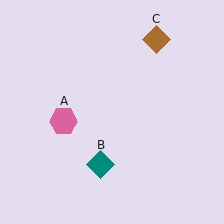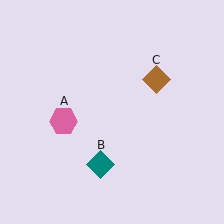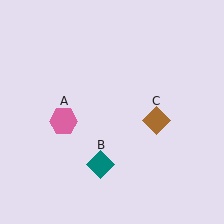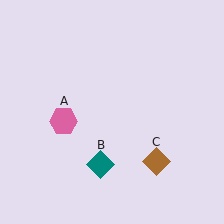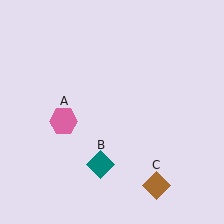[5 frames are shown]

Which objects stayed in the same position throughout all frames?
Pink hexagon (object A) and teal diamond (object B) remained stationary.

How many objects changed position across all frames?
1 object changed position: brown diamond (object C).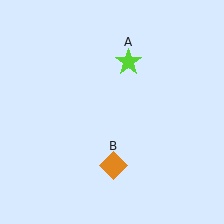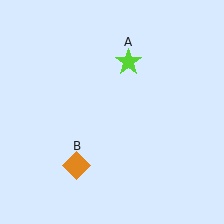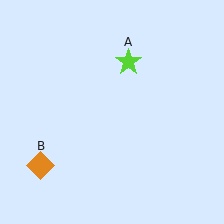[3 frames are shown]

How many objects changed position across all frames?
1 object changed position: orange diamond (object B).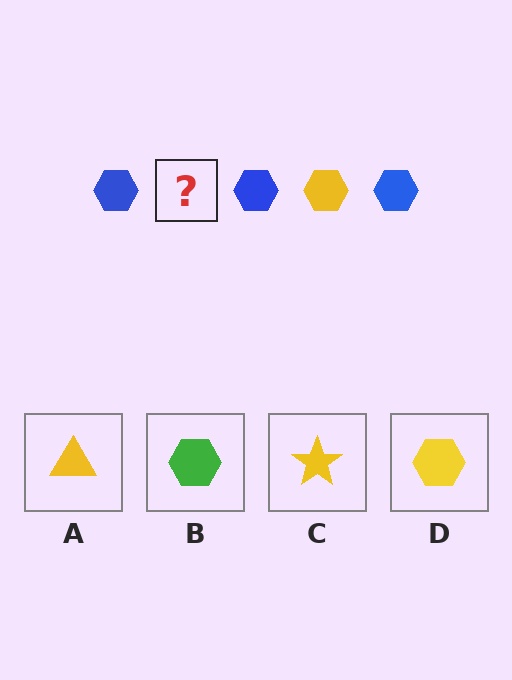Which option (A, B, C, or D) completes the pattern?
D.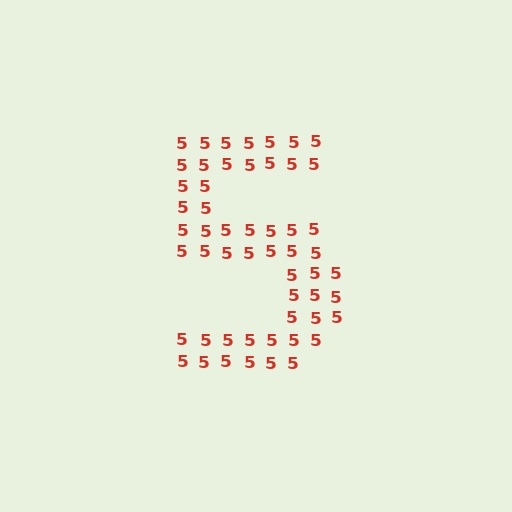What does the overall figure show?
The overall figure shows the digit 5.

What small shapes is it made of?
It is made of small digit 5's.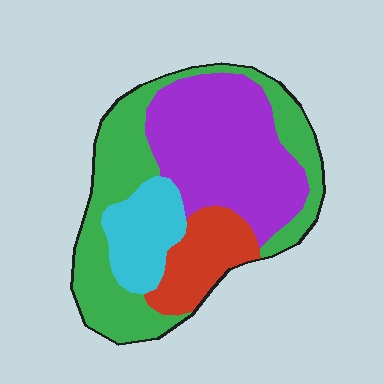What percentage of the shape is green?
Green takes up between a third and a half of the shape.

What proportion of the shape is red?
Red takes up about one eighth (1/8) of the shape.